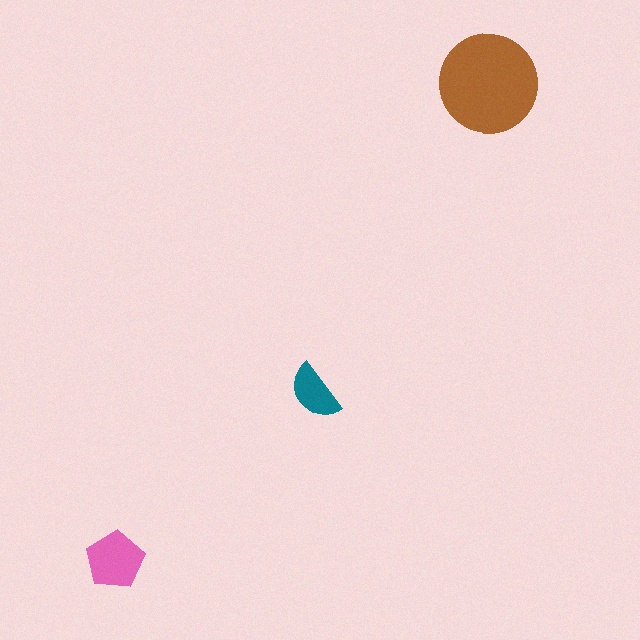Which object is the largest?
The brown circle.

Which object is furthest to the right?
The brown circle is rightmost.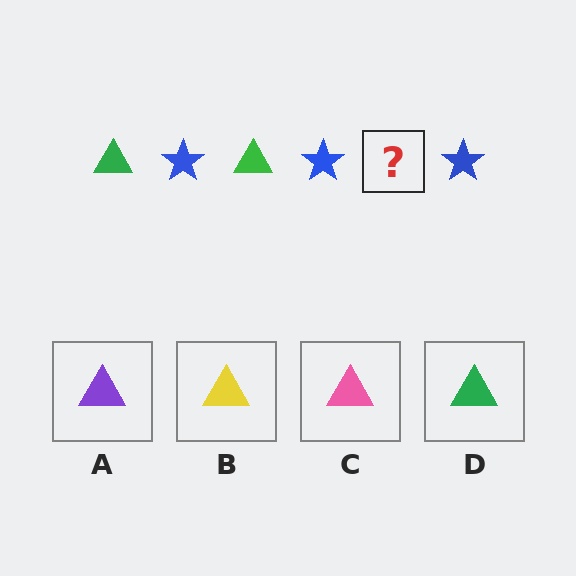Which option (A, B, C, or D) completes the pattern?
D.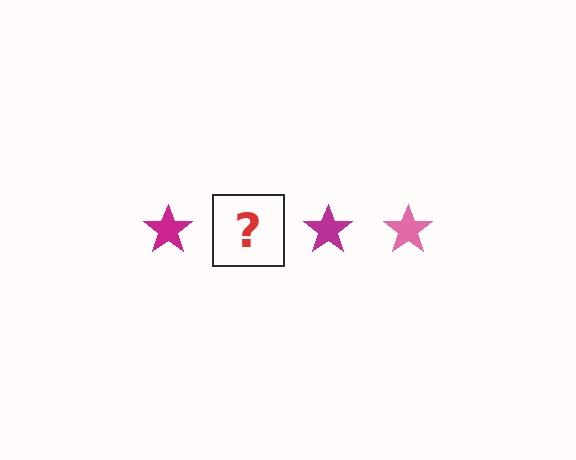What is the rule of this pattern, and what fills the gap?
The rule is that the pattern cycles through magenta, pink stars. The gap should be filled with a pink star.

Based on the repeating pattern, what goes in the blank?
The blank should be a pink star.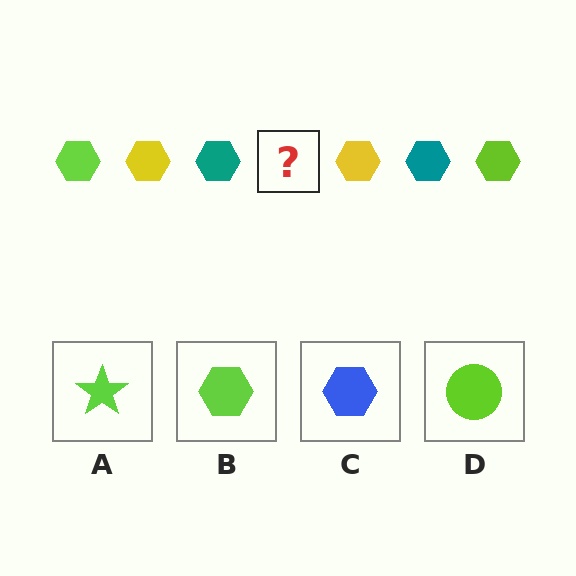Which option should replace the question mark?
Option B.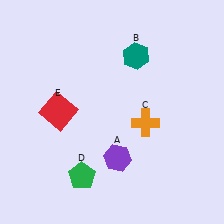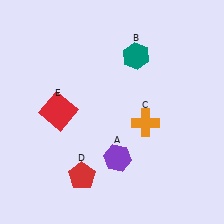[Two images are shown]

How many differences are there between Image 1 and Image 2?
There is 1 difference between the two images.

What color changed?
The pentagon (D) changed from green in Image 1 to red in Image 2.